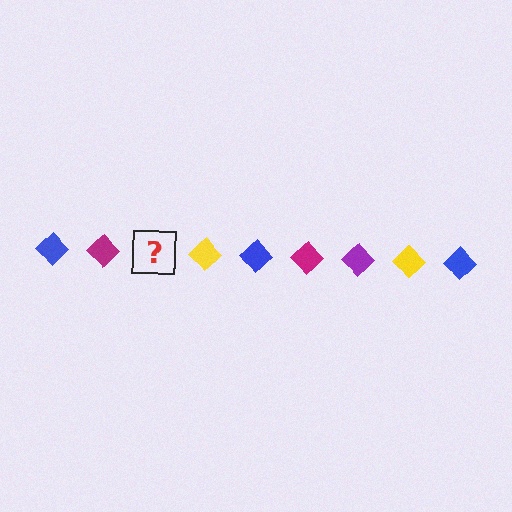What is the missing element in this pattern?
The missing element is a purple diamond.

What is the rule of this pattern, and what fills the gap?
The rule is that the pattern cycles through blue, magenta, purple, yellow diamonds. The gap should be filled with a purple diamond.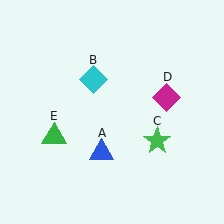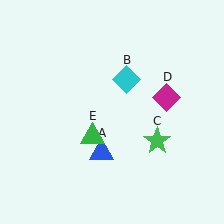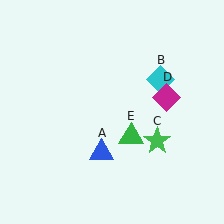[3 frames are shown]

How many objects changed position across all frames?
2 objects changed position: cyan diamond (object B), green triangle (object E).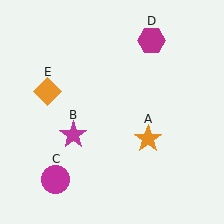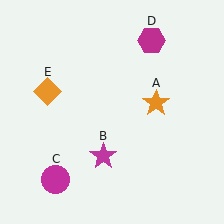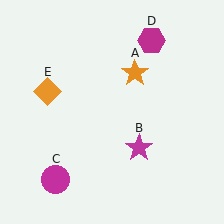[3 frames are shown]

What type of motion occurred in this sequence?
The orange star (object A), magenta star (object B) rotated counterclockwise around the center of the scene.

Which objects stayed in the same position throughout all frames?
Magenta circle (object C) and magenta hexagon (object D) and orange diamond (object E) remained stationary.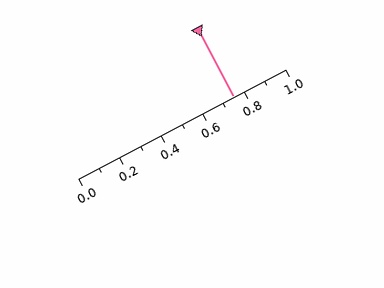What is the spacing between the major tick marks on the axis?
The major ticks are spaced 0.2 apart.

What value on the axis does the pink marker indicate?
The marker indicates approximately 0.75.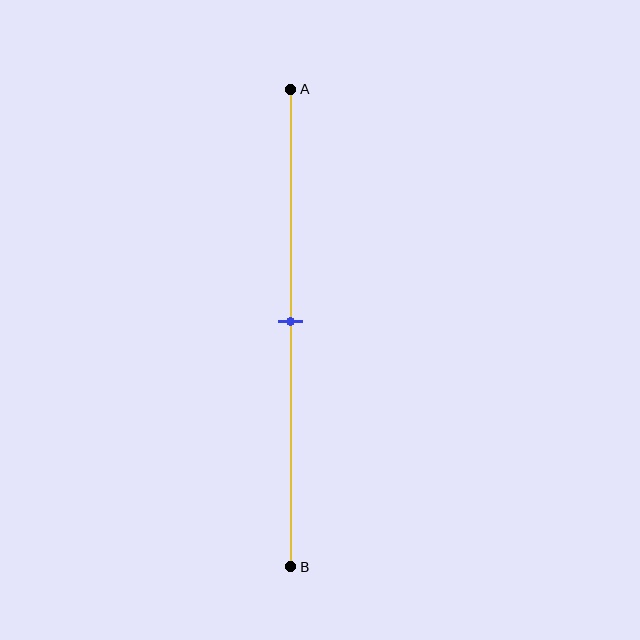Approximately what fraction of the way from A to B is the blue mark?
The blue mark is approximately 50% of the way from A to B.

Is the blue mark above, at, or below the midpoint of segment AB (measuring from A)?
The blue mark is approximately at the midpoint of segment AB.